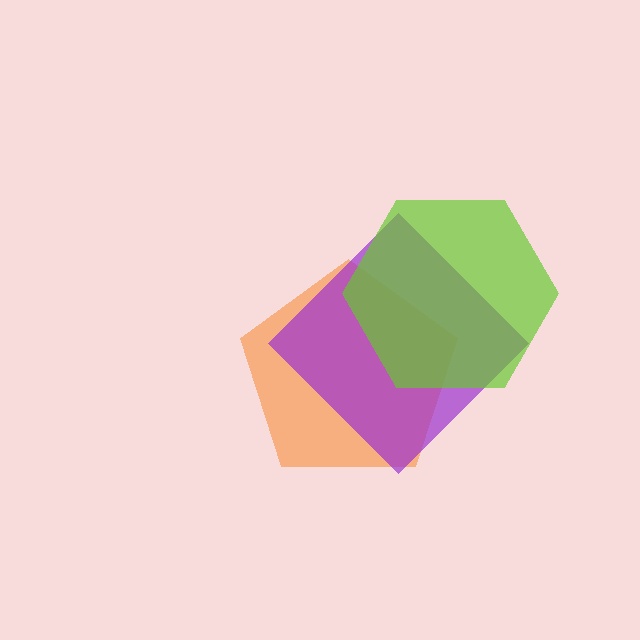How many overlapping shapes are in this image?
There are 3 overlapping shapes in the image.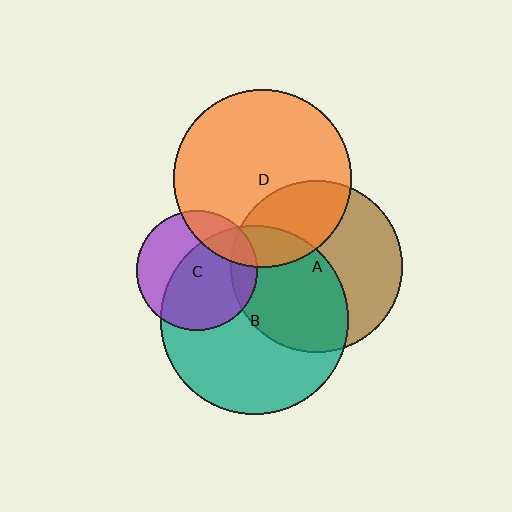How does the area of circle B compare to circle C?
Approximately 2.5 times.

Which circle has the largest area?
Circle B (teal).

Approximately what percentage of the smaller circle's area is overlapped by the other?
Approximately 65%.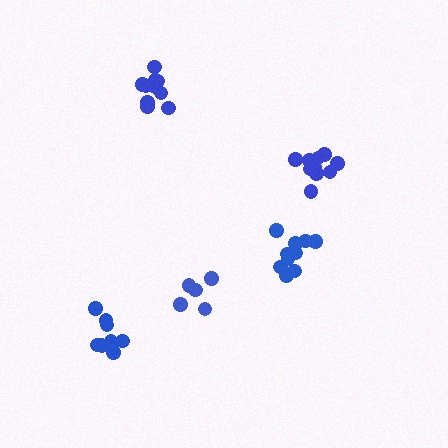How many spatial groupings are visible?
There are 5 spatial groupings.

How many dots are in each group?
Group 1: 10 dots, Group 2: 11 dots, Group 3: 8 dots, Group 4: 10 dots, Group 5: 5 dots (44 total).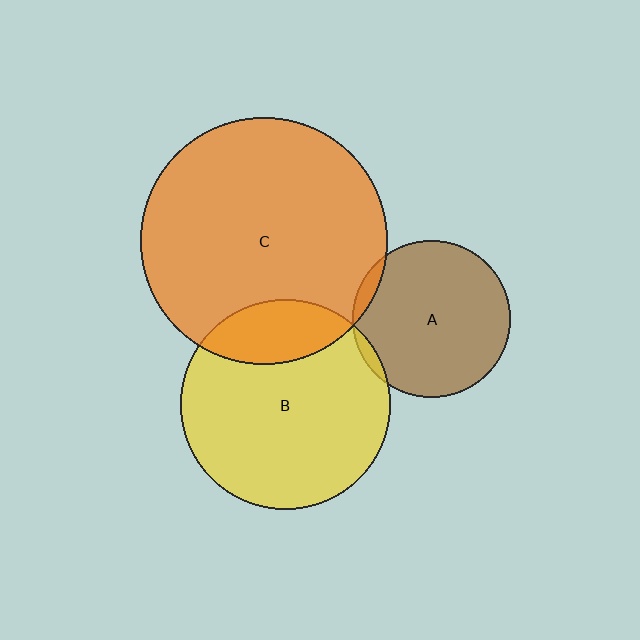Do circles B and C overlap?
Yes.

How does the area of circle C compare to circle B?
Approximately 1.4 times.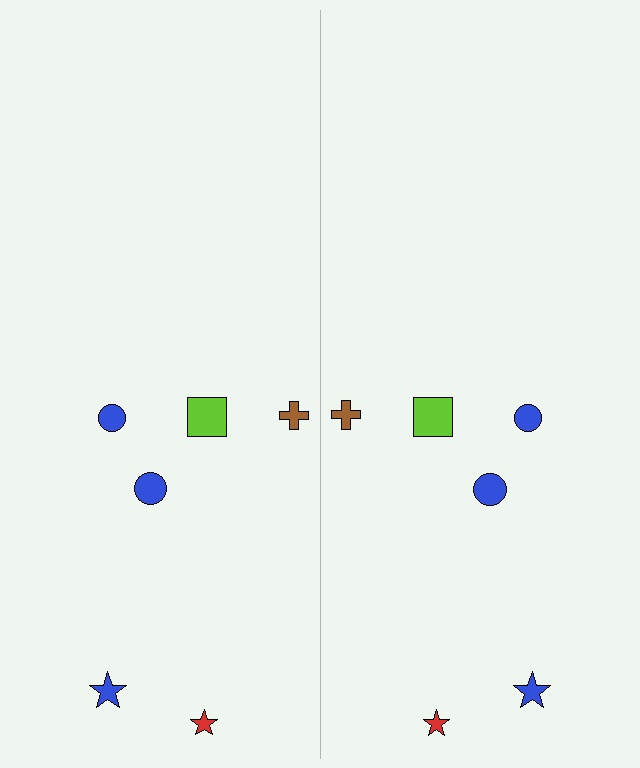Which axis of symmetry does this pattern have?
The pattern has a vertical axis of symmetry running through the center of the image.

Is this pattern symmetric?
Yes, this pattern has bilateral (reflection) symmetry.